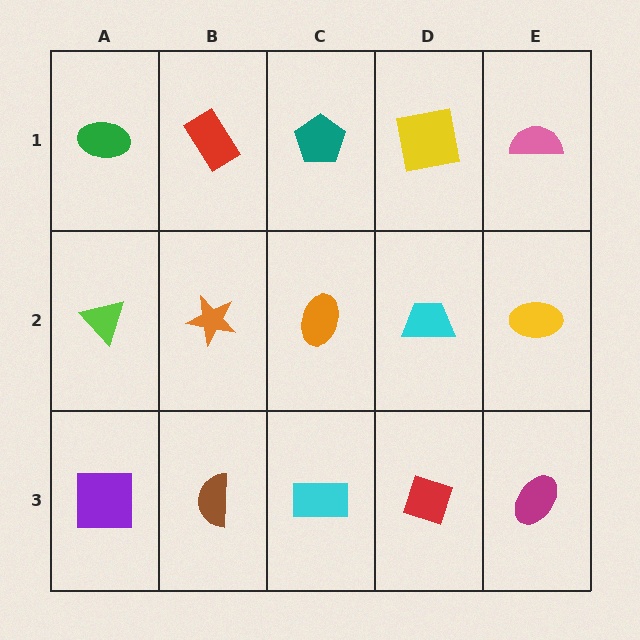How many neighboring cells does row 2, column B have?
4.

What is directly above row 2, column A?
A green ellipse.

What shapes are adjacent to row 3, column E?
A yellow ellipse (row 2, column E), a red diamond (row 3, column D).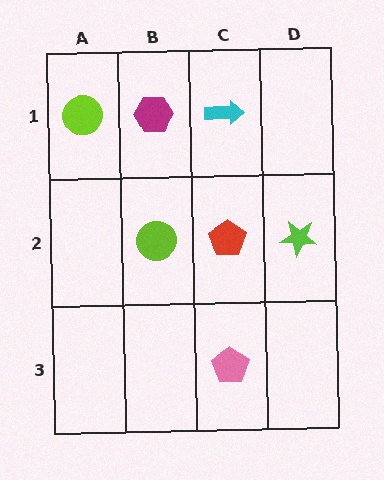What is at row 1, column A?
A lime circle.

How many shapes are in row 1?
3 shapes.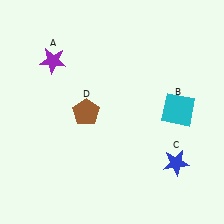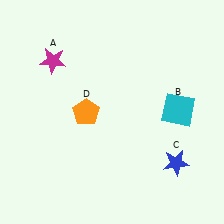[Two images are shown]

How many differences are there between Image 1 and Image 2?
There are 2 differences between the two images.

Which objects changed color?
A changed from purple to magenta. D changed from brown to orange.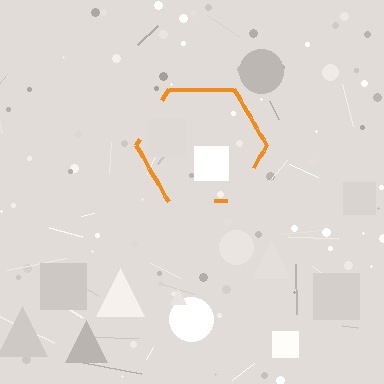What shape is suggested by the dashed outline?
The dashed outline suggests a hexagon.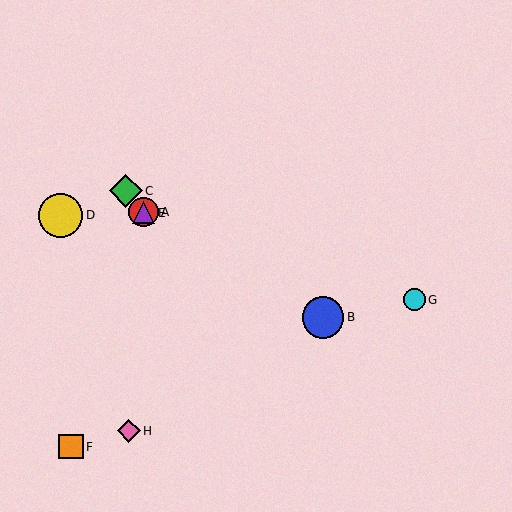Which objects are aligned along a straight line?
Objects A, C, E are aligned along a straight line.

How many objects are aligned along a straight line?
3 objects (A, C, E) are aligned along a straight line.